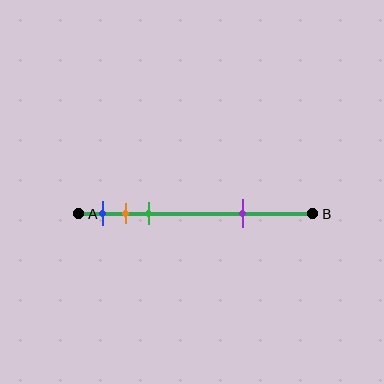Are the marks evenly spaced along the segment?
No, the marks are not evenly spaced.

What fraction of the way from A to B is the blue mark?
The blue mark is approximately 10% (0.1) of the way from A to B.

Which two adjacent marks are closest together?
The orange and green marks are the closest adjacent pair.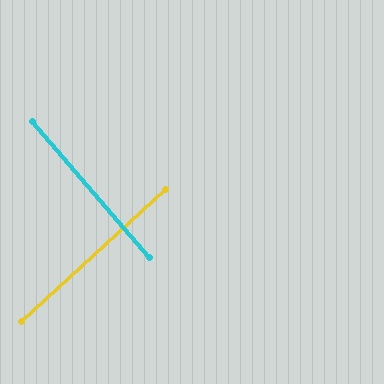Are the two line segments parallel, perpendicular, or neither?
Perpendicular — they meet at approximately 88°.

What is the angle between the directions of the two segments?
Approximately 88 degrees.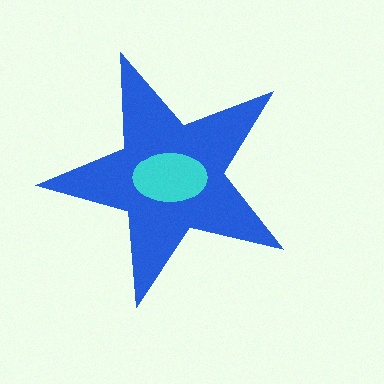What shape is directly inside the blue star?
The cyan ellipse.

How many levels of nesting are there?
2.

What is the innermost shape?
The cyan ellipse.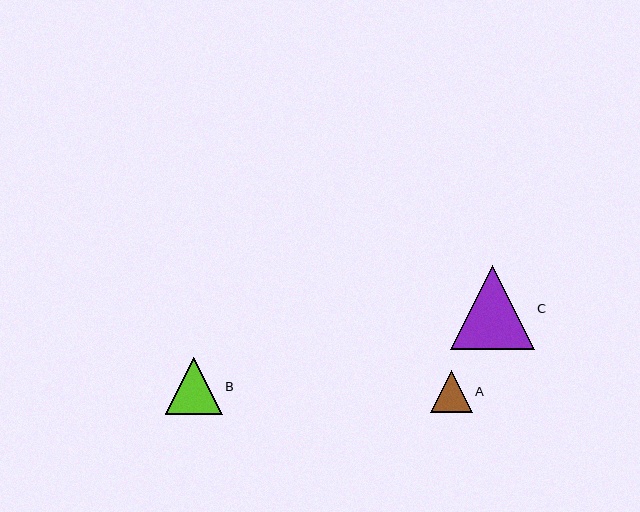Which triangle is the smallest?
Triangle A is the smallest with a size of approximately 42 pixels.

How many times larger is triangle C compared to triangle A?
Triangle C is approximately 2.0 times the size of triangle A.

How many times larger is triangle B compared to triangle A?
Triangle B is approximately 1.4 times the size of triangle A.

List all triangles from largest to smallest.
From largest to smallest: C, B, A.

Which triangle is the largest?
Triangle C is the largest with a size of approximately 83 pixels.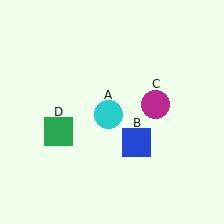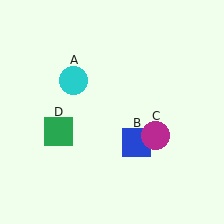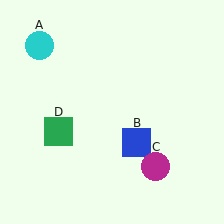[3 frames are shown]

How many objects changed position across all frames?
2 objects changed position: cyan circle (object A), magenta circle (object C).